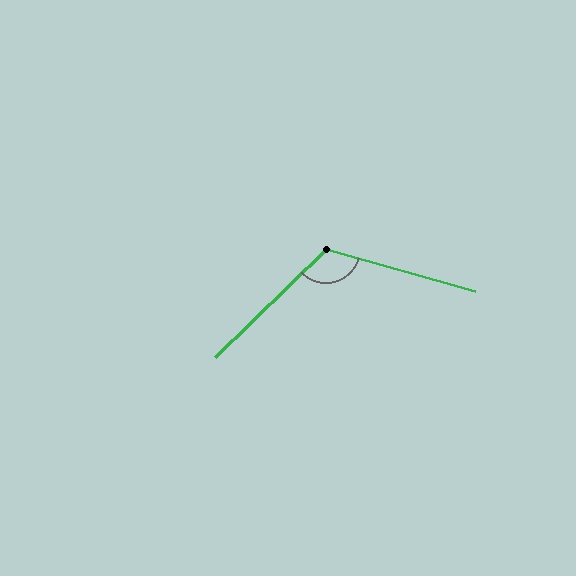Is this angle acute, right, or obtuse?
It is obtuse.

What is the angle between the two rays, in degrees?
Approximately 120 degrees.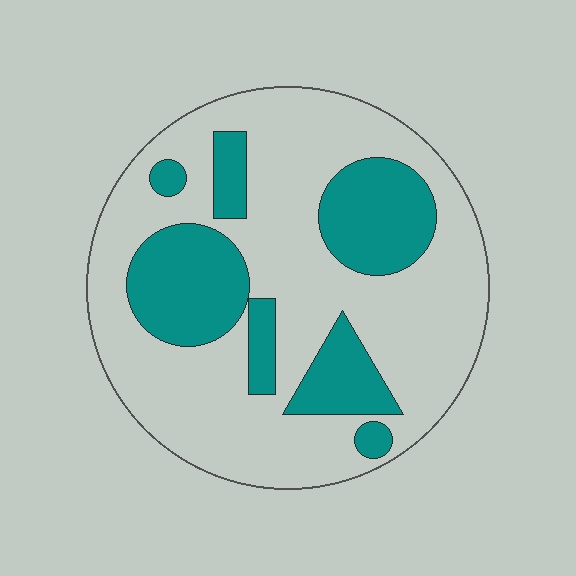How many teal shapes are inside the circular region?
7.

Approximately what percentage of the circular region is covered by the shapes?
Approximately 30%.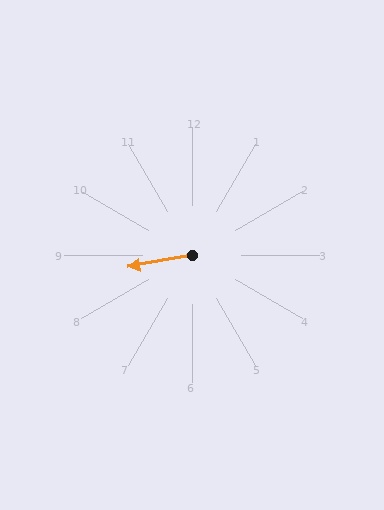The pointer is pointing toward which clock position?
Roughly 9 o'clock.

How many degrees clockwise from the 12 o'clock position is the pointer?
Approximately 260 degrees.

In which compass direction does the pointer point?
West.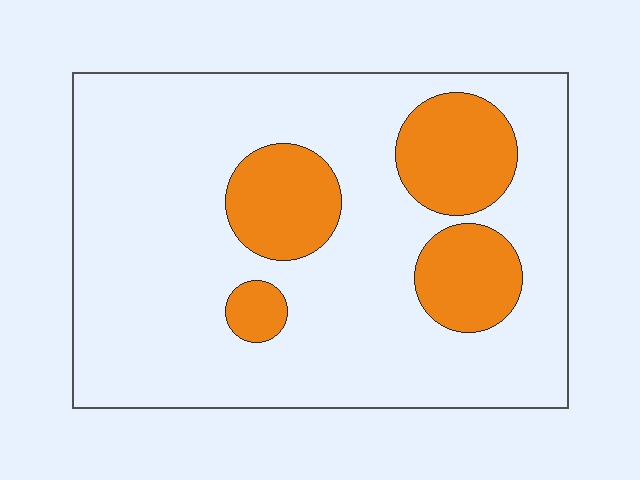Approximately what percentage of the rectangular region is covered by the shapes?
Approximately 20%.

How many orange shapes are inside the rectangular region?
4.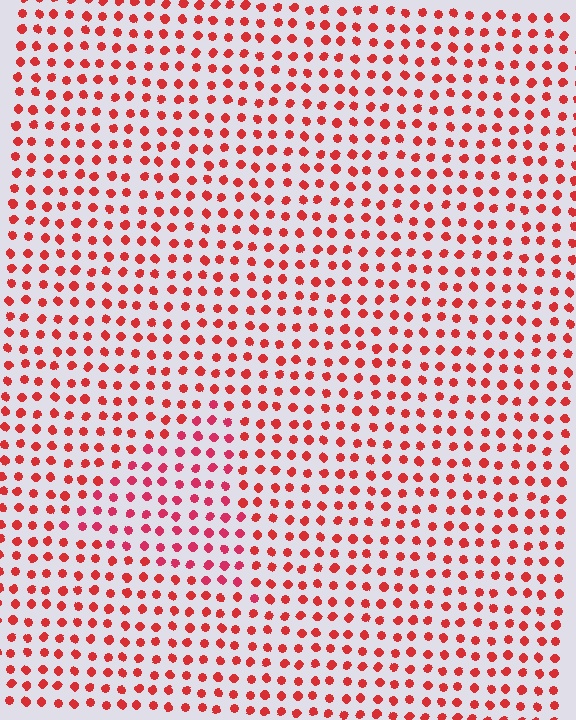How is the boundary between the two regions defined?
The boundary is defined purely by a slight shift in hue (about 17 degrees). Spacing, size, and orientation are identical on both sides.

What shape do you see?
I see a triangle.